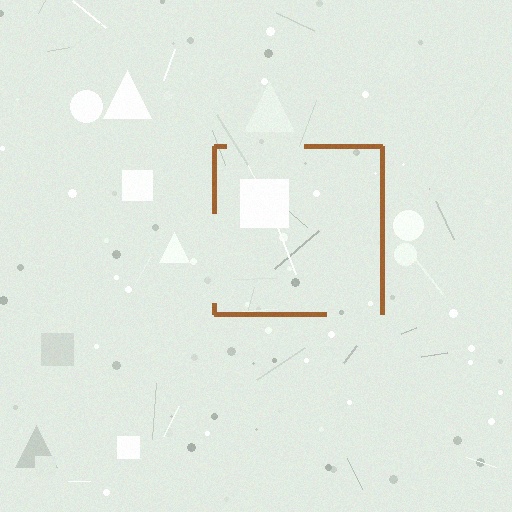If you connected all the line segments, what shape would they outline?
They would outline a square.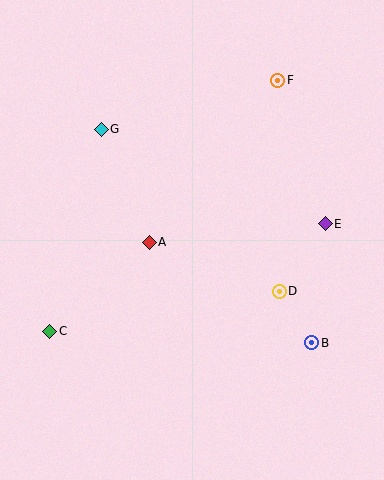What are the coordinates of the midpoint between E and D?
The midpoint between E and D is at (302, 258).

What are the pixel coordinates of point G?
Point G is at (101, 129).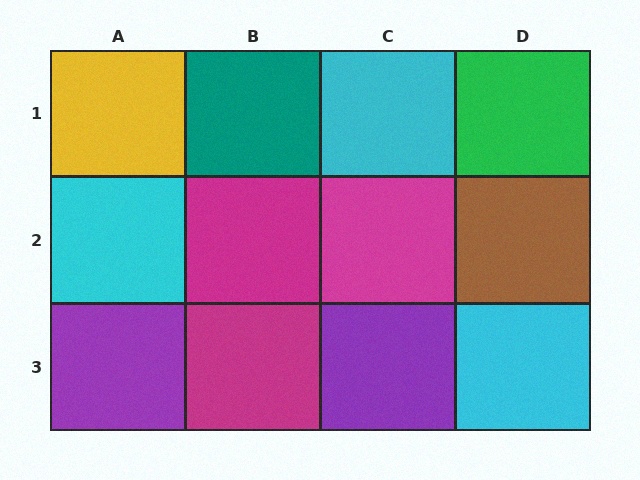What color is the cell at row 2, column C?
Magenta.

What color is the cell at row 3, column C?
Purple.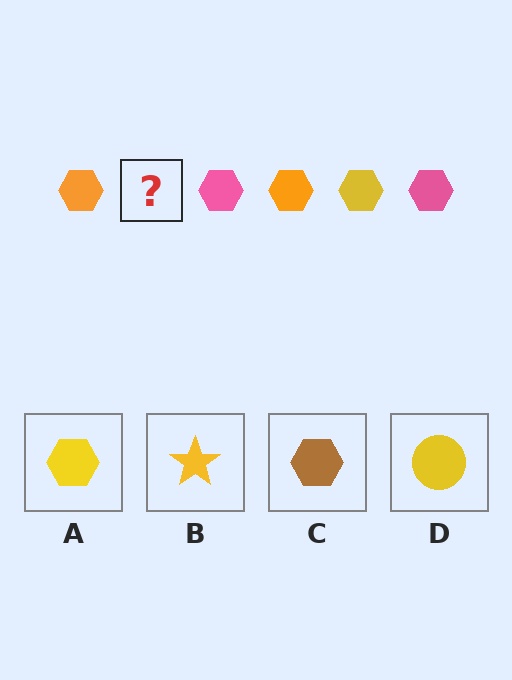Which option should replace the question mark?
Option A.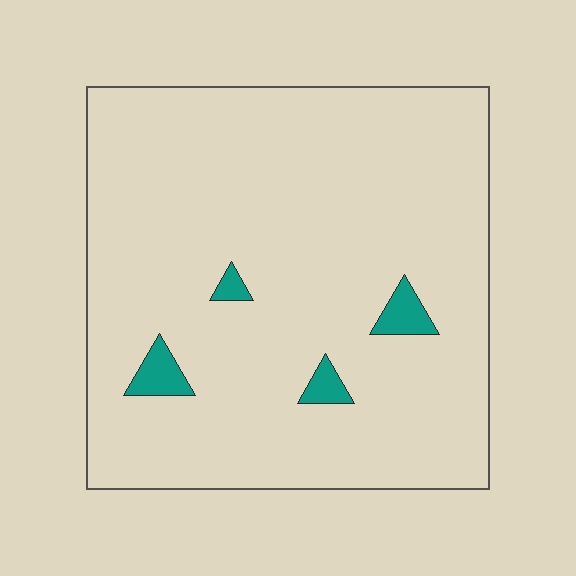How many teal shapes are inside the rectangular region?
4.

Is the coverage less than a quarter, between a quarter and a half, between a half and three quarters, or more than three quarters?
Less than a quarter.